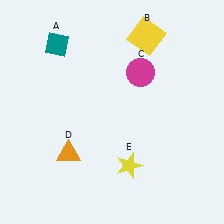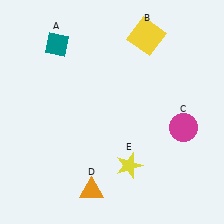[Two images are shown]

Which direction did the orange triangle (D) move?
The orange triangle (D) moved down.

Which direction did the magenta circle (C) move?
The magenta circle (C) moved down.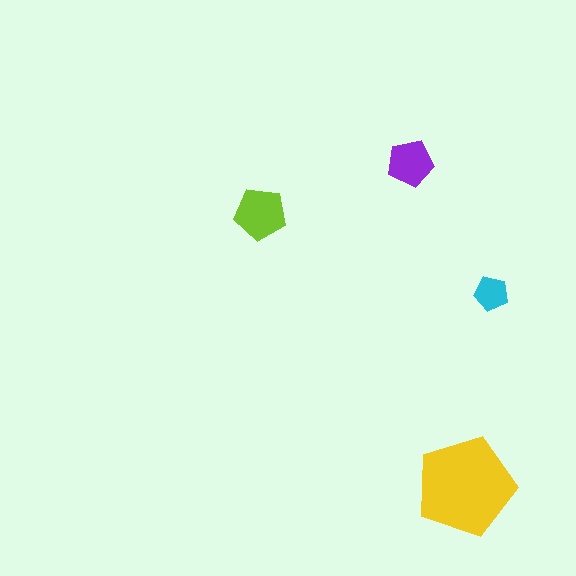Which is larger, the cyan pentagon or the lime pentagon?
The lime one.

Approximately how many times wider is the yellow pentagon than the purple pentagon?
About 2 times wider.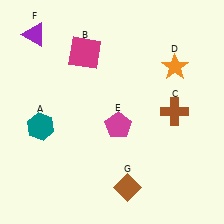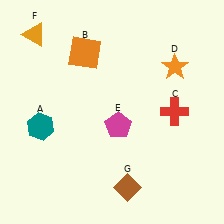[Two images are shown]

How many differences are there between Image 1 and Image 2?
There are 3 differences between the two images.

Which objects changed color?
B changed from magenta to orange. C changed from brown to red. F changed from purple to orange.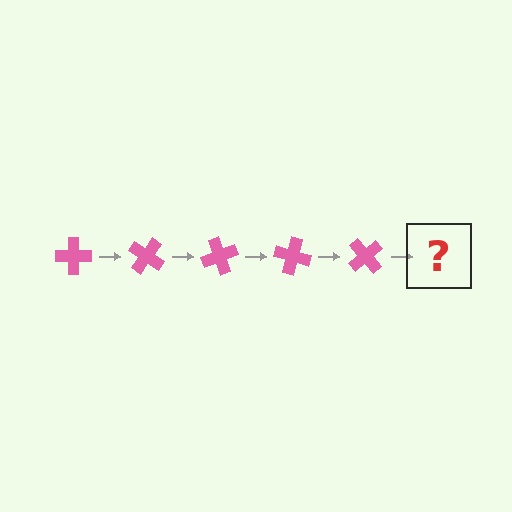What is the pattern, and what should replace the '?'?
The pattern is that the cross rotates 35 degrees each step. The '?' should be a pink cross rotated 175 degrees.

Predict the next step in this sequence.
The next step is a pink cross rotated 175 degrees.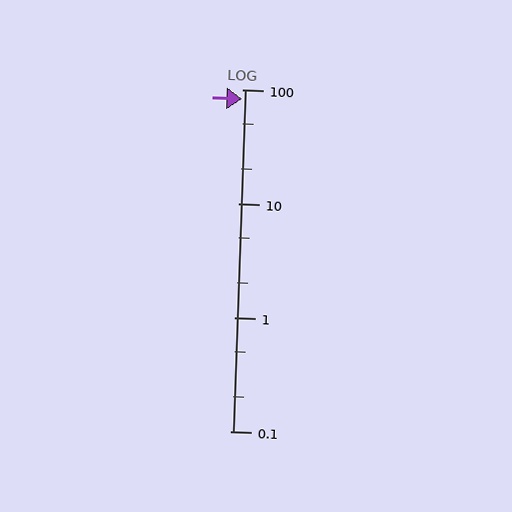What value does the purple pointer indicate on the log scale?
The pointer indicates approximately 82.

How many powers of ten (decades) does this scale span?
The scale spans 3 decades, from 0.1 to 100.